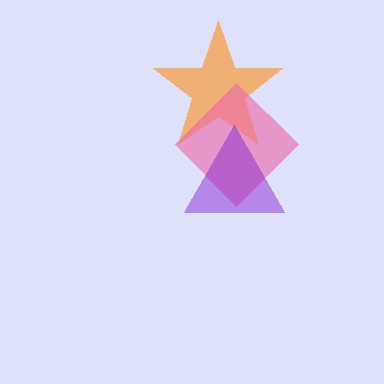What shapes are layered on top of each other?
The layered shapes are: an orange star, a pink diamond, a purple triangle.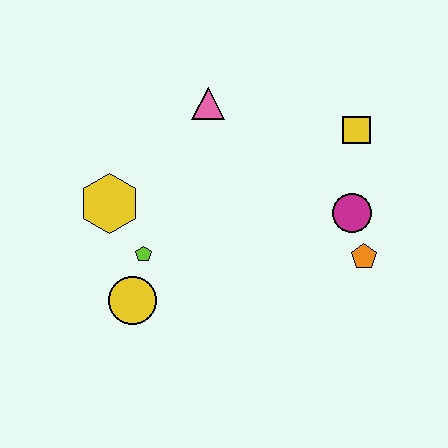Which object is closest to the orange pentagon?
The magenta circle is closest to the orange pentagon.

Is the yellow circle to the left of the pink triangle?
Yes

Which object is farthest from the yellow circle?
The yellow square is farthest from the yellow circle.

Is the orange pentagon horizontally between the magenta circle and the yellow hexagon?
No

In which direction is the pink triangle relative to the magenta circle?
The pink triangle is to the left of the magenta circle.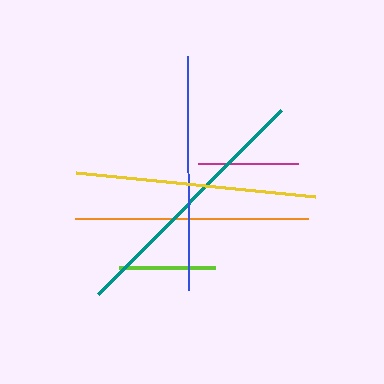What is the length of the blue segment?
The blue segment is approximately 234 pixels long.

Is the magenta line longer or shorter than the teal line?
The teal line is longer than the magenta line.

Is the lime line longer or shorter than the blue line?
The blue line is longer than the lime line.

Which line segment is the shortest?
The lime line is the shortest at approximately 96 pixels.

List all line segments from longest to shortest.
From longest to shortest: teal, yellow, blue, orange, magenta, lime.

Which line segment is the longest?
The teal line is the longest at approximately 260 pixels.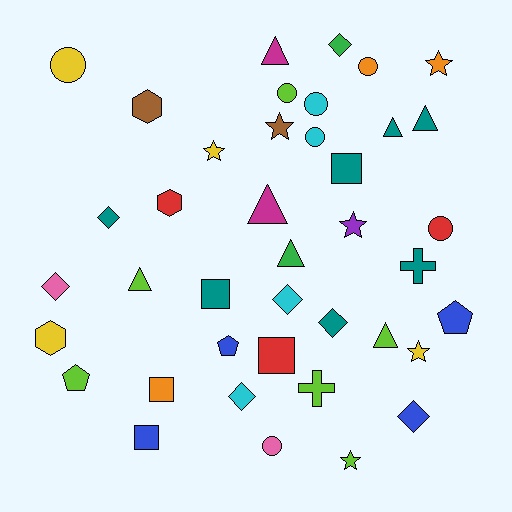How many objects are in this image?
There are 40 objects.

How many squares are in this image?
There are 5 squares.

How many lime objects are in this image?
There are 6 lime objects.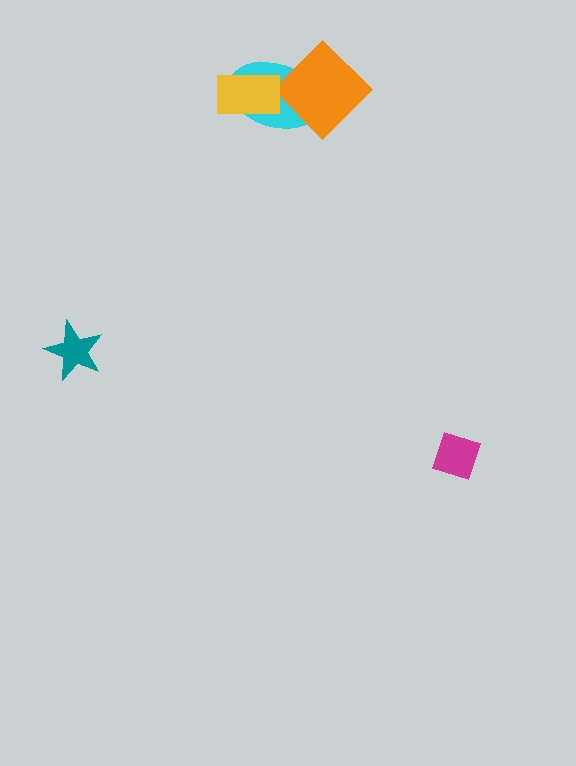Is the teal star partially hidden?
No, no other shape covers it.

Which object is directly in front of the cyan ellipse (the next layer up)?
The orange diamond is directly in front of the cyan ellipse.